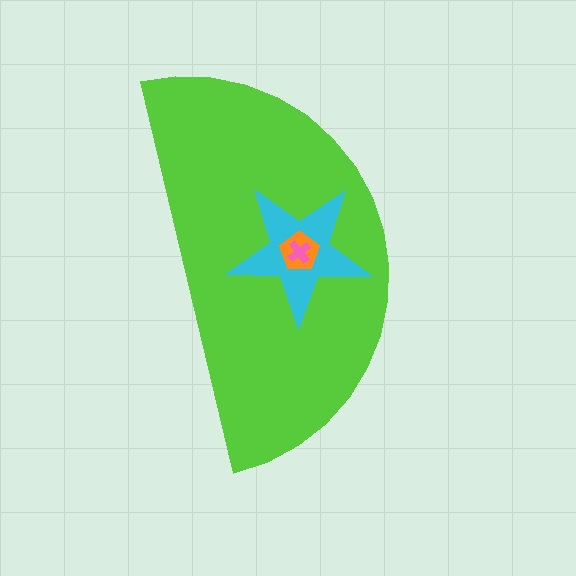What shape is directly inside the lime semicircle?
The cyan star.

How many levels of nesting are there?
4.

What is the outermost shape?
The lime semicircle.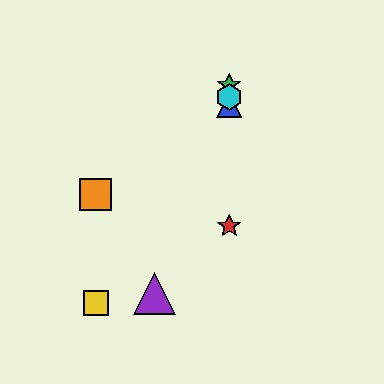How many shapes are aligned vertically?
4 shapes (the red star, the blue triangle, the green star, the cyan hexagon) are aligned vertically.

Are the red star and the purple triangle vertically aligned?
No, the red star is at x≈229 and the purple triangle is at x≈155.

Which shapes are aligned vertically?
The red star, the blue triangle, the green star, the cyan hexagon are aligned vertically.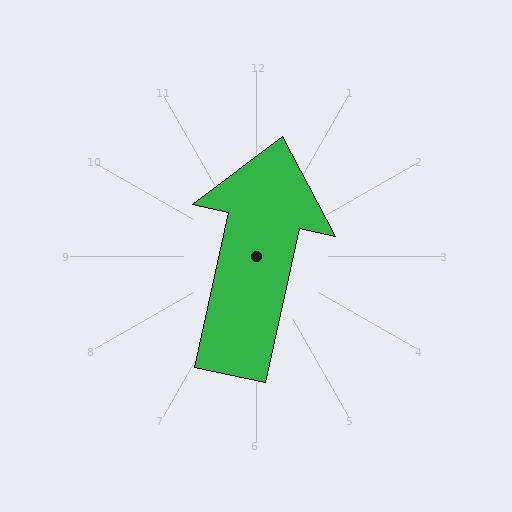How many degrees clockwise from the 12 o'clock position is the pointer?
Approximately 12 degrees.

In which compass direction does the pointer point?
North.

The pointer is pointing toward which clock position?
Roughly 12 o'clock.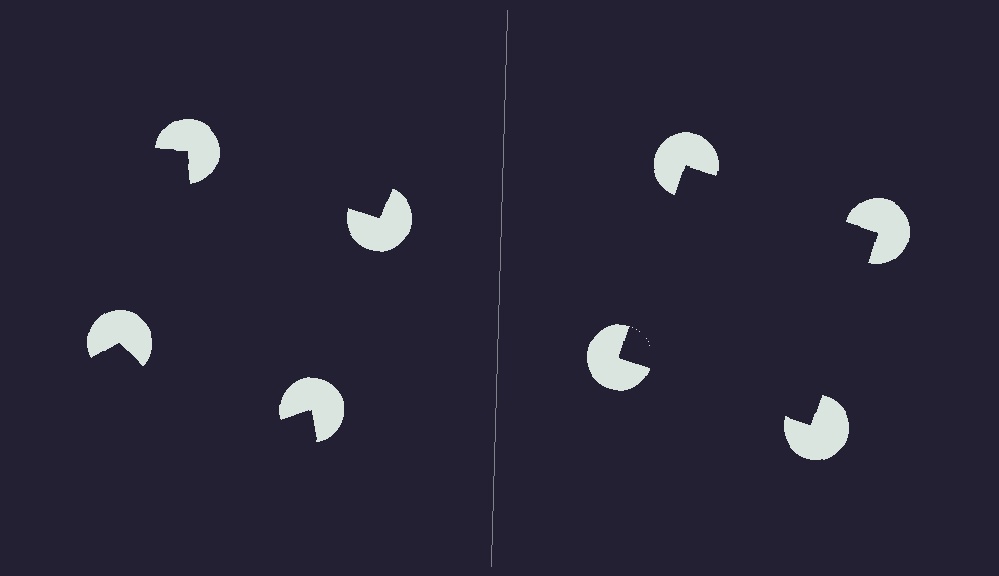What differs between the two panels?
The pac-man discs are positioned identically on both sides; only the wedge orientations differ. On the right they align to a square; on the left they are misaligned.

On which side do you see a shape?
An illusory square appears on the right side. On the left side the wedge cuts are rotated, so no coherent shape forms.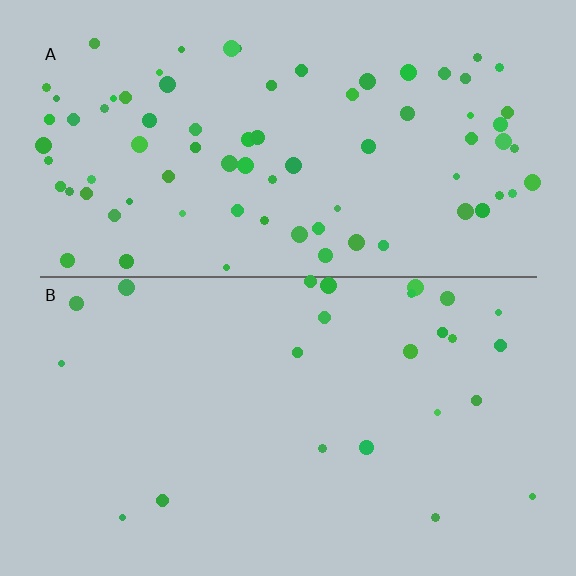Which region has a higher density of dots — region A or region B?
A (the top).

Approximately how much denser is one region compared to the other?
Approximately 3.2× — region A over region B.